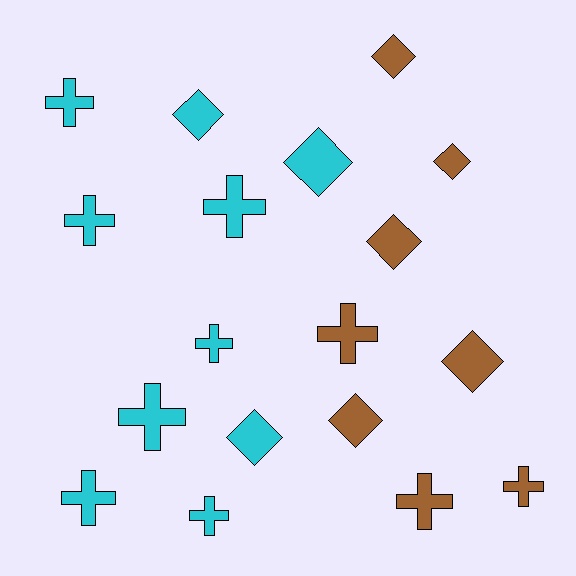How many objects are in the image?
There are 18 objects.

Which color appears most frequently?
Cyan, with 10 objects.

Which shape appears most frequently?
Cross, with 10 objects.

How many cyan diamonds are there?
There are 3 cyan diamonds.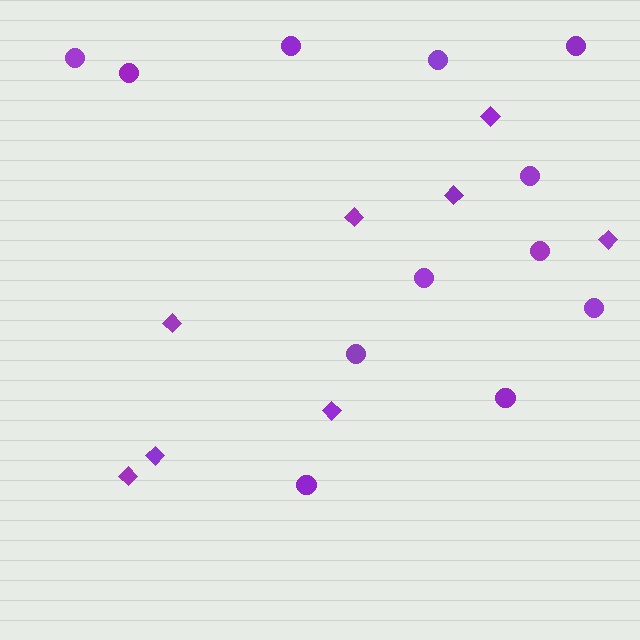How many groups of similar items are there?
There are 2 groups: one group of diamonds (8) and one group of circles (12).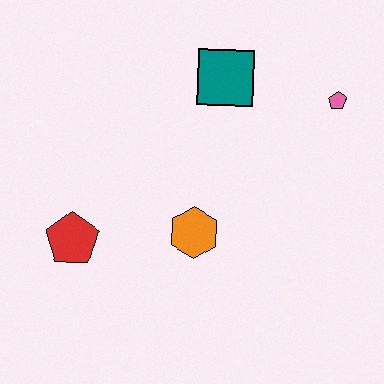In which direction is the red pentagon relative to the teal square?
The red pentagon is below the teal square.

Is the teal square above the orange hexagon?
Yes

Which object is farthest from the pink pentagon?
The red pentagon is farthest from the pink pentagon.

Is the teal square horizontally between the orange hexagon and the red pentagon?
No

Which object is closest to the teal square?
The pink pentagon is closest to the teal square.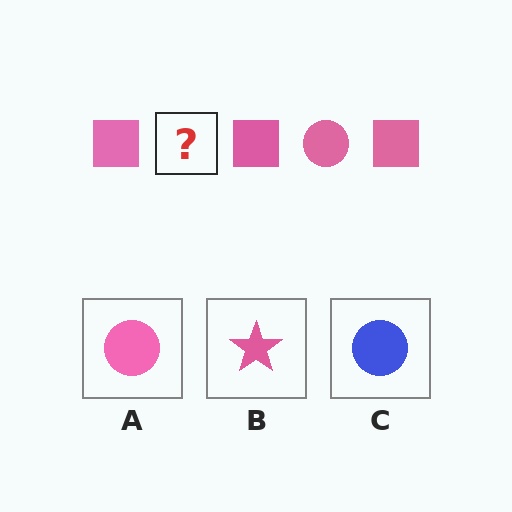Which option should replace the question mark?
Option A.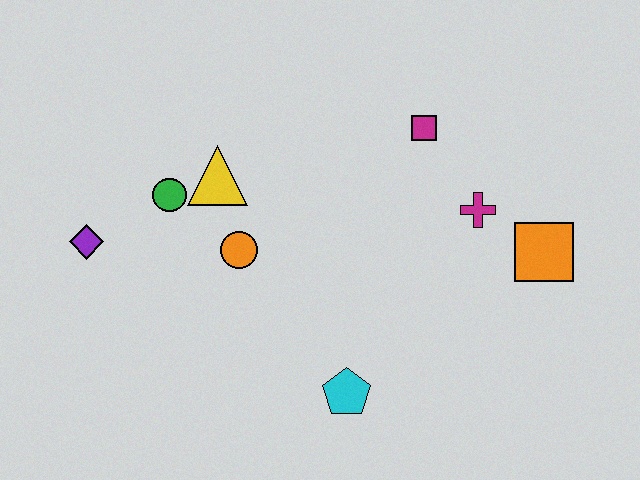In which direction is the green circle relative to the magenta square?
The green circle is to the left of the magenta square.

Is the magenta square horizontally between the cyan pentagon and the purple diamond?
No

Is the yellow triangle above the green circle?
Yes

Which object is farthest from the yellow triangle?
The orange square is farthest from the yellow triangle.